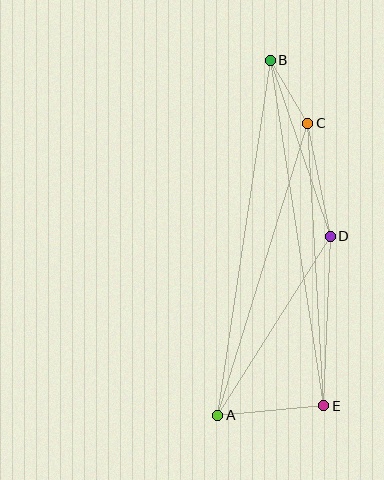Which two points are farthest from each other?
Points A and B are farthest from each other.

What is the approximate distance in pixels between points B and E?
The distance between B and E is approximately 350 pixels.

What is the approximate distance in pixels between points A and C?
The distance between A and C is approximately 305 pixels.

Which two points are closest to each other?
Points B and C are closest to each other.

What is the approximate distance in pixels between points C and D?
The distance between C and D is approximately 115 pixels.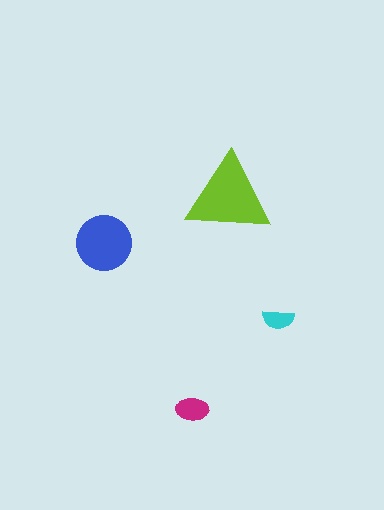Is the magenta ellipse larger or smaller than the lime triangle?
Smaller.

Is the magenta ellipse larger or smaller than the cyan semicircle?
Larger.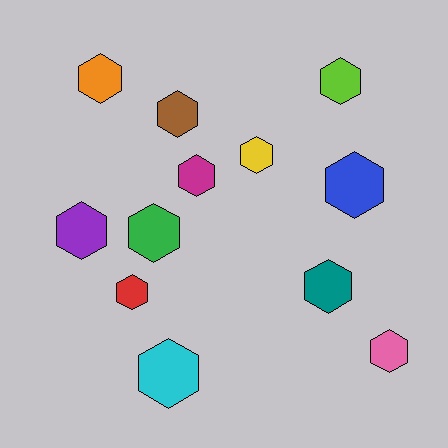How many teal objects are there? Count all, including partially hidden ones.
There is 1 teal object.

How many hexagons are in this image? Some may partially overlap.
There are 12 hexagons.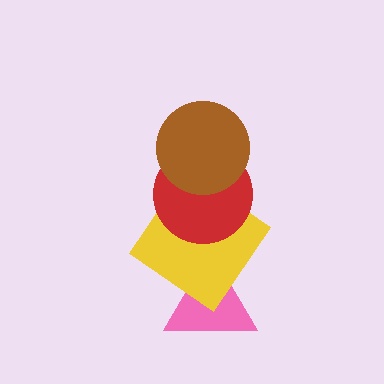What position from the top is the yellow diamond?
The yellow diamond is 3rd from the top.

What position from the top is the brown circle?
The brown circle is 1st from the top.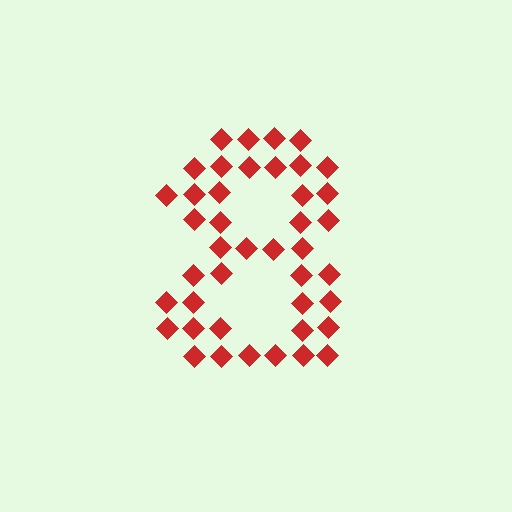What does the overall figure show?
The overall figure shows the digit 8.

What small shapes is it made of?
It is made of small diamonds.